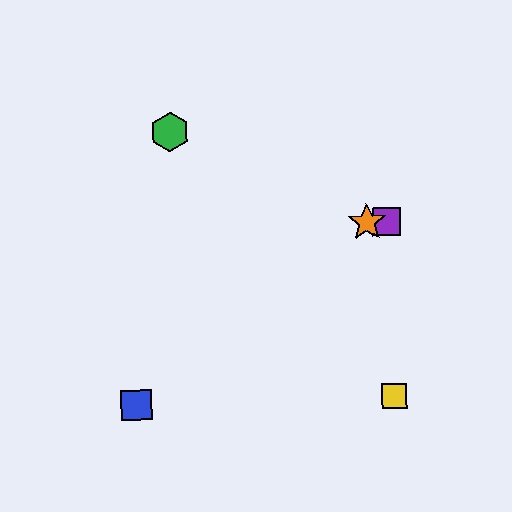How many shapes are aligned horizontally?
3 shapes (the red hexagon, the purple square, the orange star) are aligned horizontally.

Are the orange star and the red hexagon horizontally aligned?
Yes, both are at y≈223.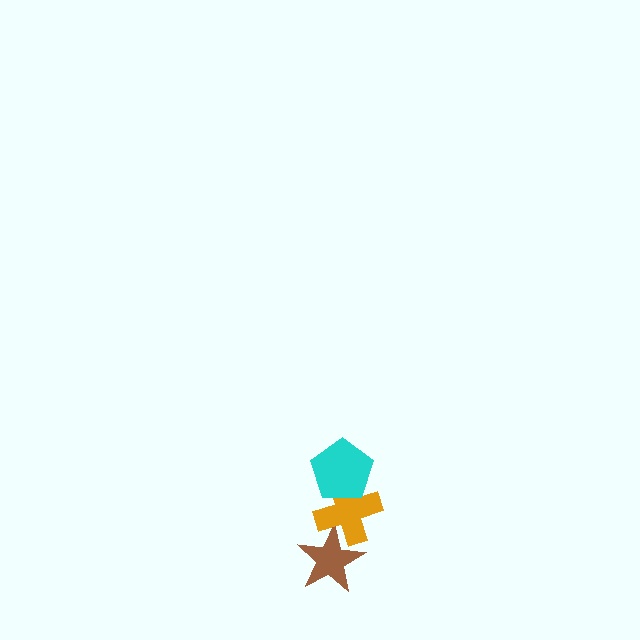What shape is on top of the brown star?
The orange cross is on top of the brown star.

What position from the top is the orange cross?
The orange cross is 2nd from the top.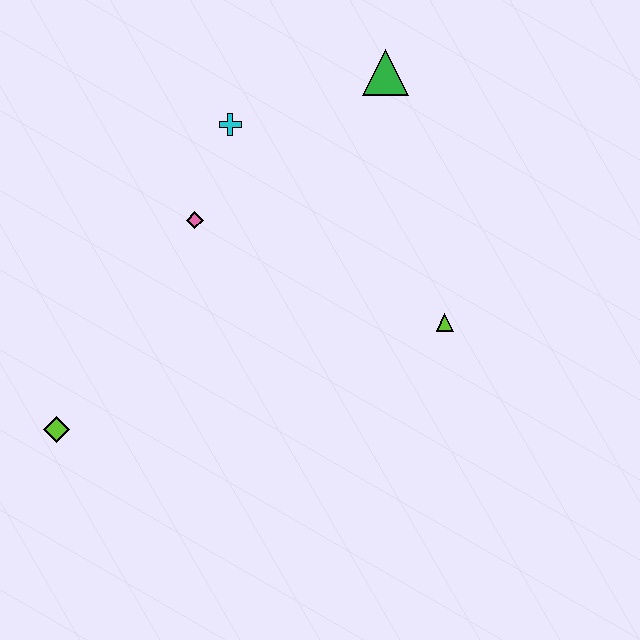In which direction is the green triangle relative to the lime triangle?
The green triangle is above the lime triangle.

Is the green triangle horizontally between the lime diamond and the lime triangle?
Yes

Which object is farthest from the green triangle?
The lime diamond is farthest from the green triangle.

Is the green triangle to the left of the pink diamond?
No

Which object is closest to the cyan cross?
The pink diamond is closest to the cyan cross.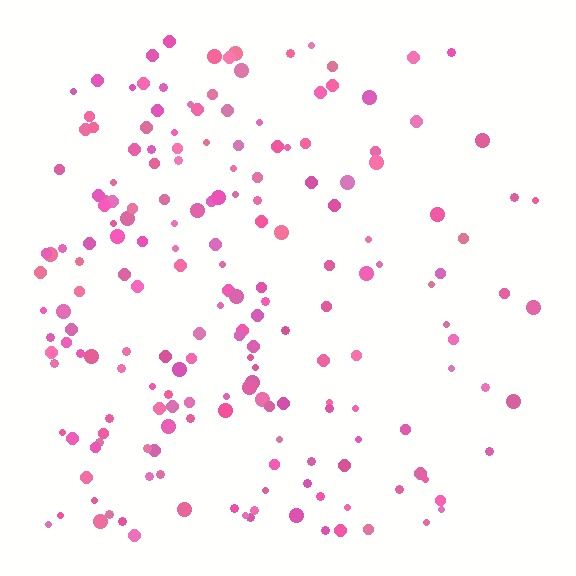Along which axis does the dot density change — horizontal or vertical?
Horizontal.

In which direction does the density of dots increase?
From right to left, with the left side densest.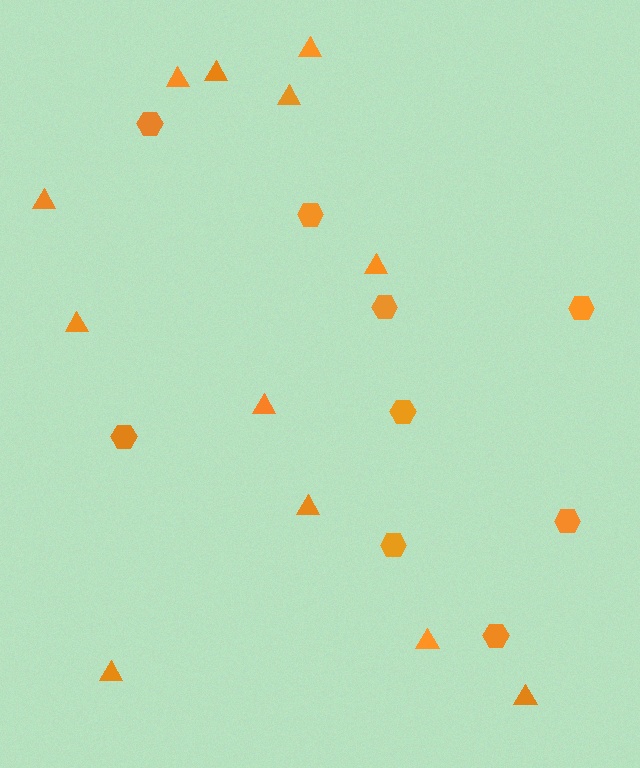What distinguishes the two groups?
There are 2 groups: one group of hexagons (9) and one group of triangles (12).